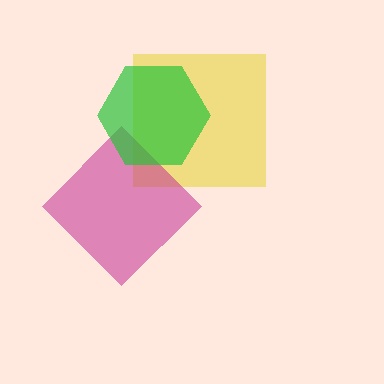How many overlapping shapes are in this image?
There are 3 overlapping shapes in the image.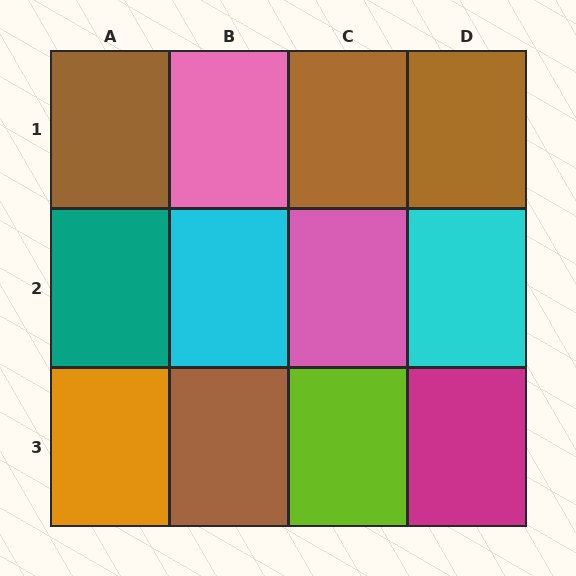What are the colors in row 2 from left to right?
Teal, cyan, pink, cyan.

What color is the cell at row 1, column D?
Brown.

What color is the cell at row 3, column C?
Lime.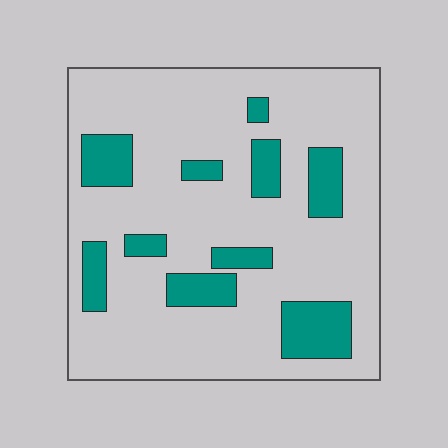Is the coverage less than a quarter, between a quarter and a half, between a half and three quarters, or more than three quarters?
Less than a quarter.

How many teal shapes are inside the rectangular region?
10.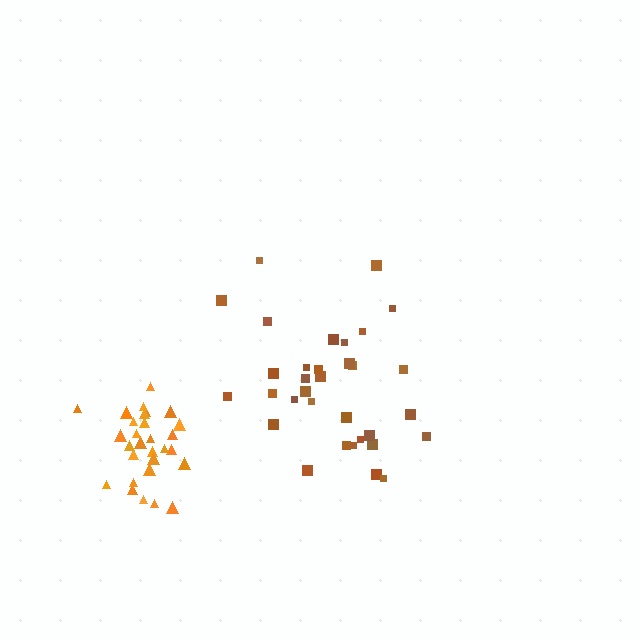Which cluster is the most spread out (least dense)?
Brown.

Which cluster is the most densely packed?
Orange.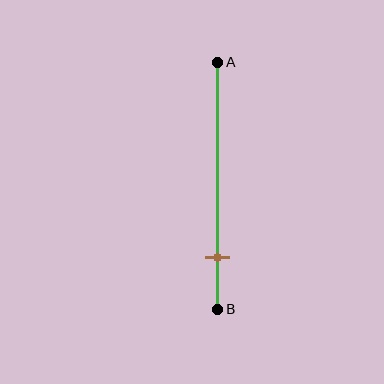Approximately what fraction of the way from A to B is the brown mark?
The brown mark is approximately 80% of the way from A to B.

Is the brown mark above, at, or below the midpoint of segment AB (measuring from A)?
The brown mark is below the midpoint of segment AB.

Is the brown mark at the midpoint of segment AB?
No, the mark is at about 80% from A, not at the 50% midpoint.